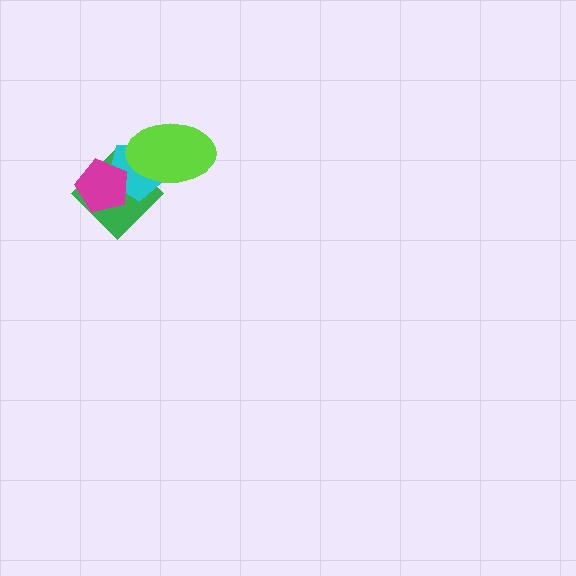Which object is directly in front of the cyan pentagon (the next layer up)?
The magenta pentagon is directly in front of the cyan pentagon.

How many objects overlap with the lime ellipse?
2 objects overlap with the lime ellipse.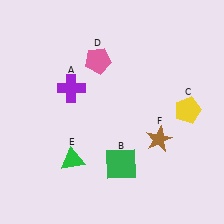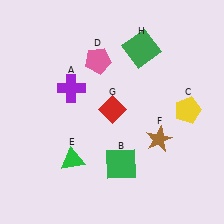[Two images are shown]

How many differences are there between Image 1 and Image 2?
There are 2 differences between the two images.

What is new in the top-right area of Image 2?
A red diamond (G) was added in the top-right area of Image 2.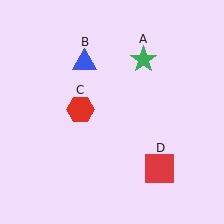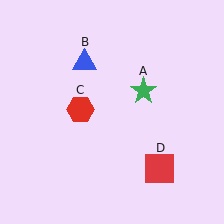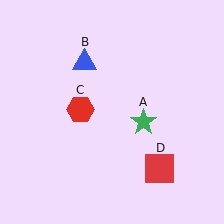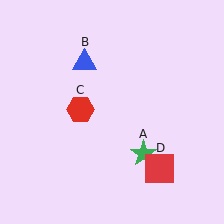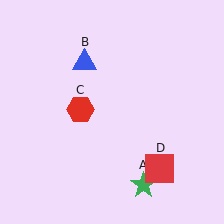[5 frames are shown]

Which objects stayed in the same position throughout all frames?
Blue triangle (object B) and red hexagon (object C) and red square (object D) remained stationary.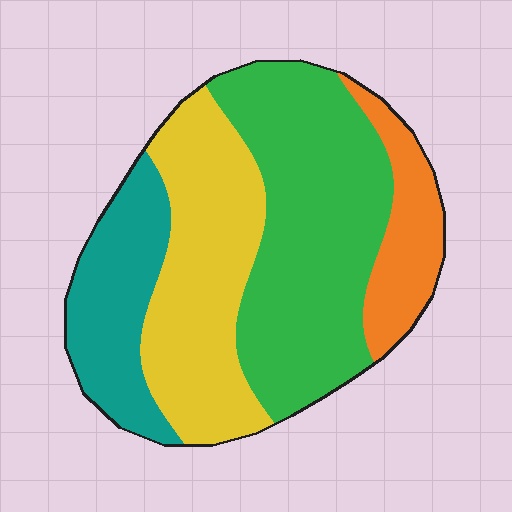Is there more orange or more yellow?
Yellow.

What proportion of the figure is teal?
Teal covers about 20% of the figure.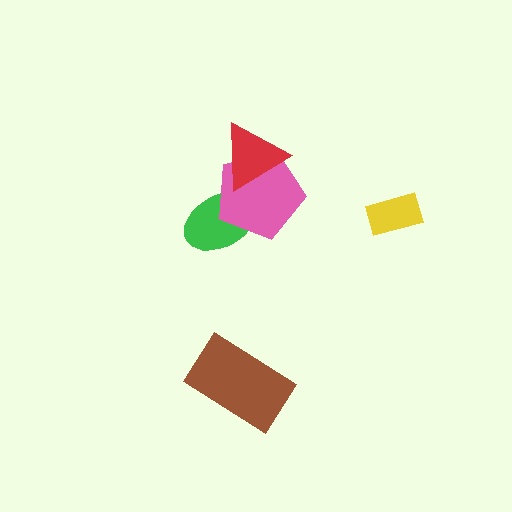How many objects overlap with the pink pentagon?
2 objects overlap with the pink pentagon.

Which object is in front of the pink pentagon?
The red triangle is in front of the pink pentagon.